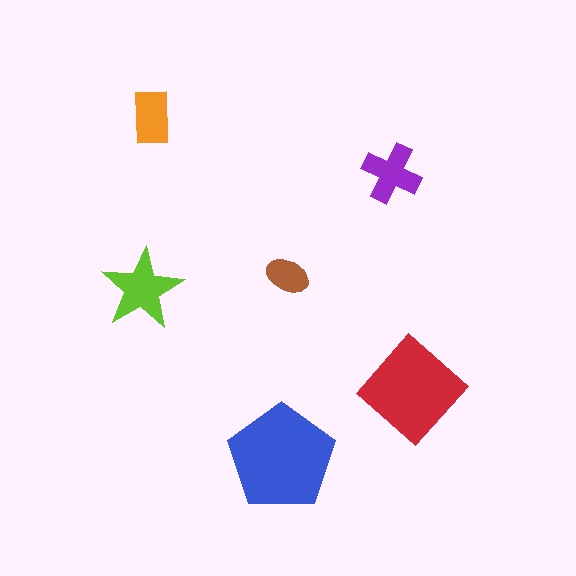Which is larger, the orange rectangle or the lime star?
The lime star.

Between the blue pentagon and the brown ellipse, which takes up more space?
The blue pentagon.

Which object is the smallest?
The brown ellipse.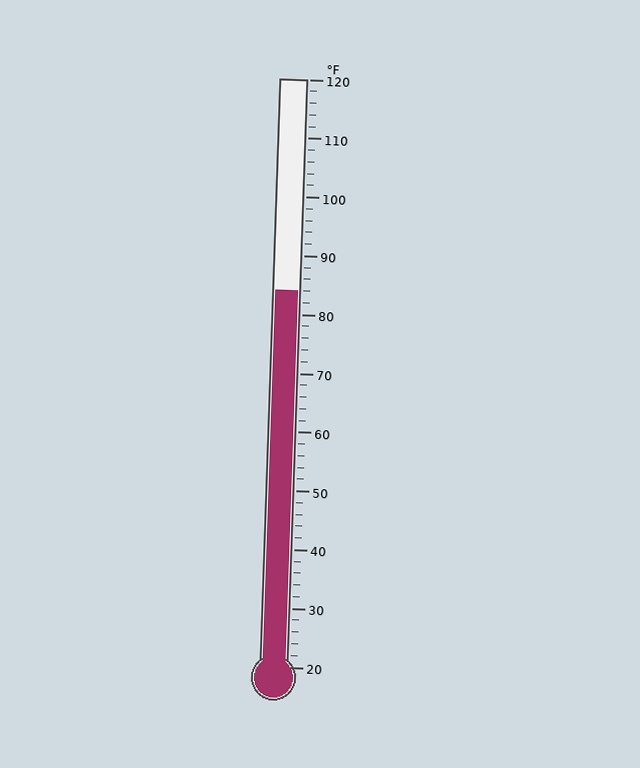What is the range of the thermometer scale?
The thermometer scale ranges from 20°F to 120°F.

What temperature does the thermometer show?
The thermometer shows approximately 84°F.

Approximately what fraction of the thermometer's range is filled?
The thermometer is filled to approximately 65% of its range.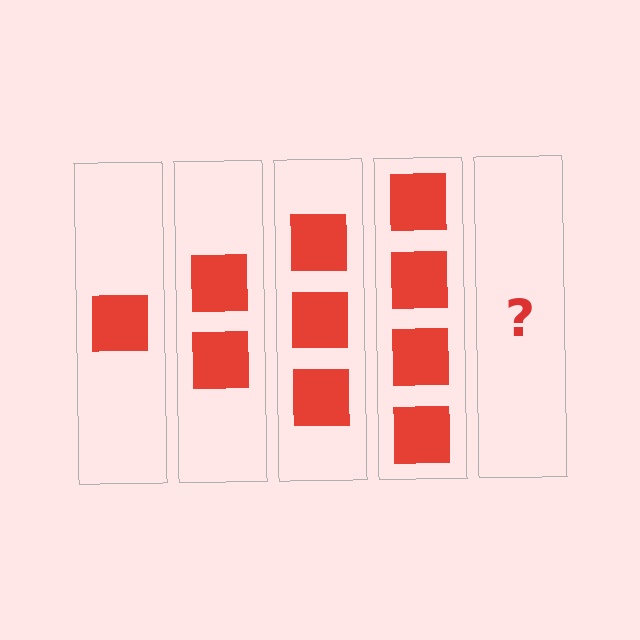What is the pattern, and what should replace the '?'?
The pattern is that each step adds one more square. The '?' should be 5 squares.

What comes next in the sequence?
The next element should be 5 squares.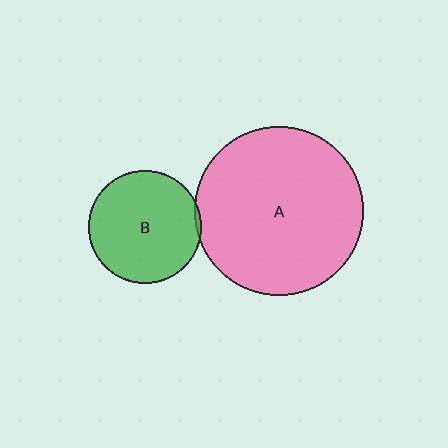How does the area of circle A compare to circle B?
Approximately 2.2 times.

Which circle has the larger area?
Circle A (pink).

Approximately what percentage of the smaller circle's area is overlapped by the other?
Approximately 5%.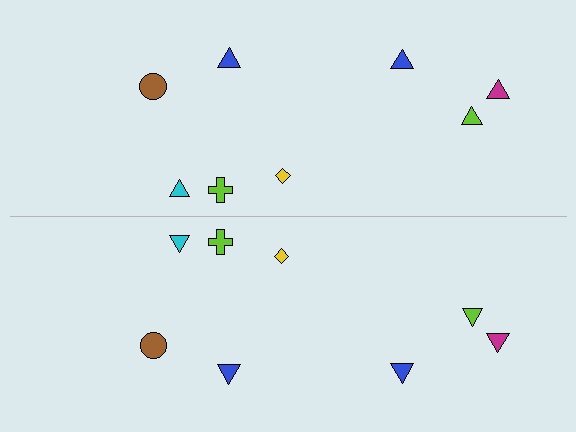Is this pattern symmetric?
Yes, this pattern has bilateral (reflection) symmetry.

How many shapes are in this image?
There are 16 shapes in this image.